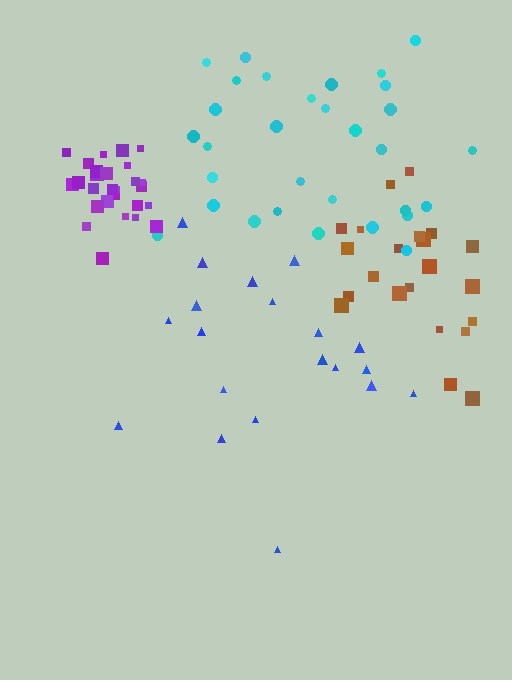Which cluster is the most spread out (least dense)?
Blue.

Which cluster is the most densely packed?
Purple.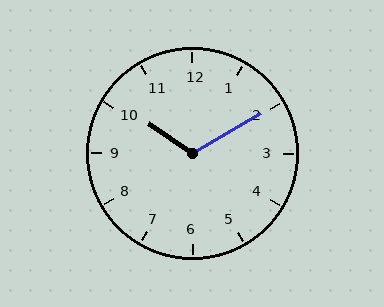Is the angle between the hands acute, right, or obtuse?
It is obtuse.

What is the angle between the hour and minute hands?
Approximately 115 degrees.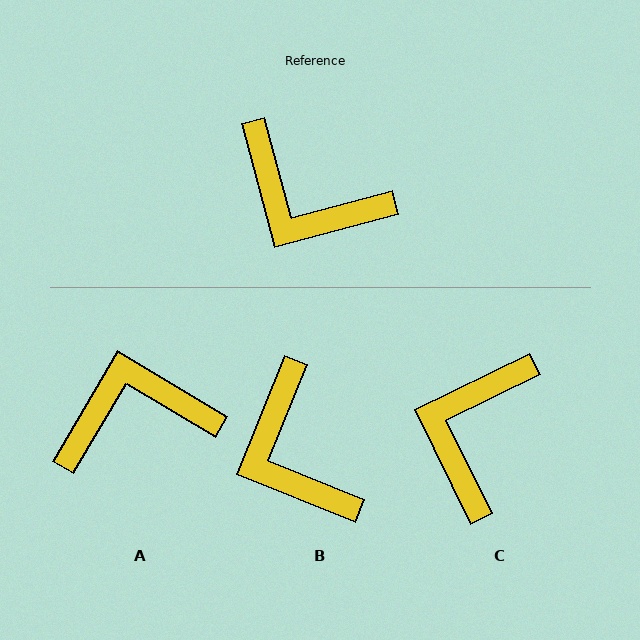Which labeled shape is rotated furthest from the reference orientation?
A, about 136 degrees away.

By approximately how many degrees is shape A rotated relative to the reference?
Approximately 136 degrees clockwise.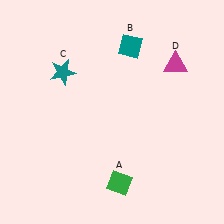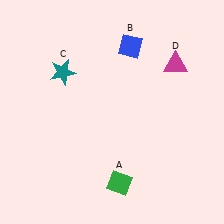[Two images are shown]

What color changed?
The diamond (B) changed from teal in Image 1 to blue in Image 2.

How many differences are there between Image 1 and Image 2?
There is 1 difference between the two images.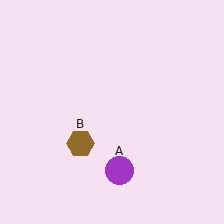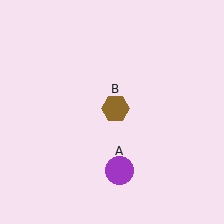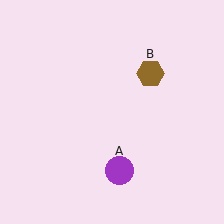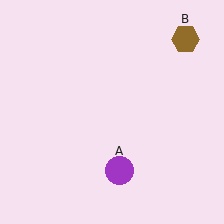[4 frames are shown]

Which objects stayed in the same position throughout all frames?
Purple circle (object A) remained stationary.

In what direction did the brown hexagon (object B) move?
The brown hexagon (object B) moved up and to the right.